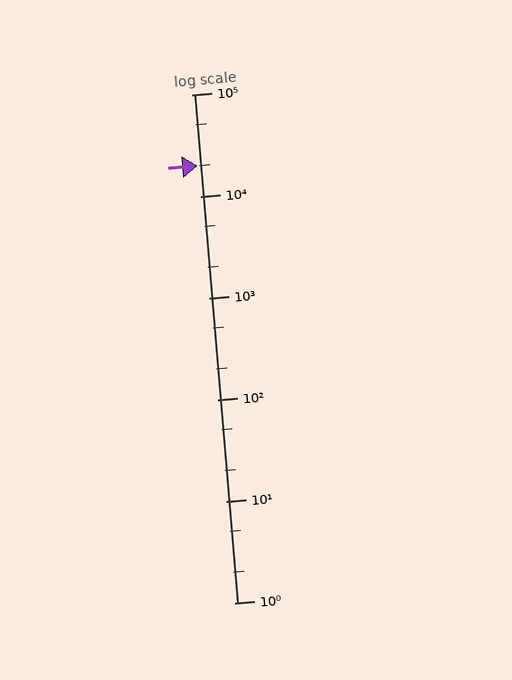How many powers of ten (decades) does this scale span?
The scale spans 5 decades, from 1 to 100000.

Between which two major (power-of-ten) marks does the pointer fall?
The pointer is between 10000 and 100000.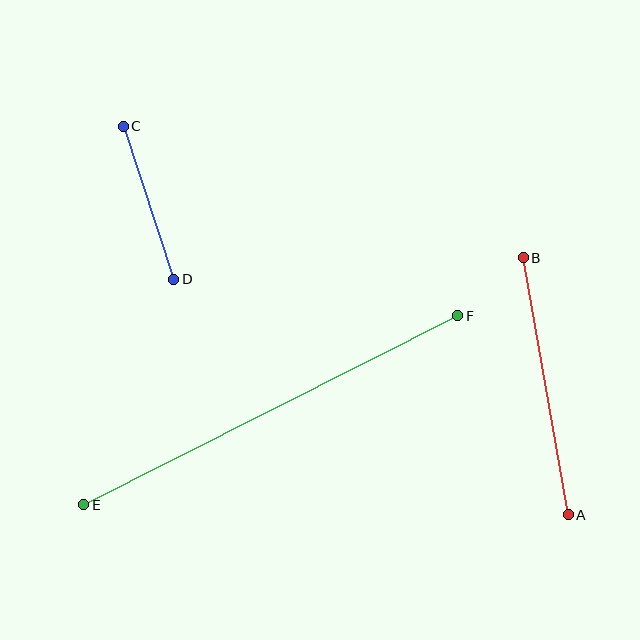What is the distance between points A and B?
The distance is approximately 261 pixels.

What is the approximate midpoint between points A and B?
The midpoint is at approximately (546, 386) pixels.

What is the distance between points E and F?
The distance is approximately 419 pixels.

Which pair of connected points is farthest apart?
Points E and F are farthest apart.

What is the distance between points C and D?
The distance is approximately 161 pixels.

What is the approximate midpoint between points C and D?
The midpoint is at approximately (148, 203) pixels.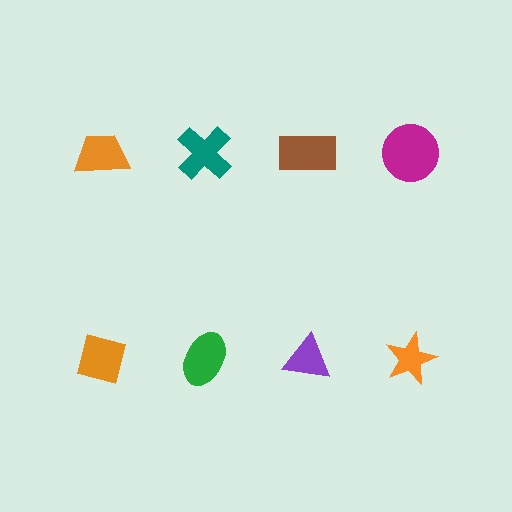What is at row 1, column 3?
A brown rectangle.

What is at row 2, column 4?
An orange star.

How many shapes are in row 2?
4 shapes.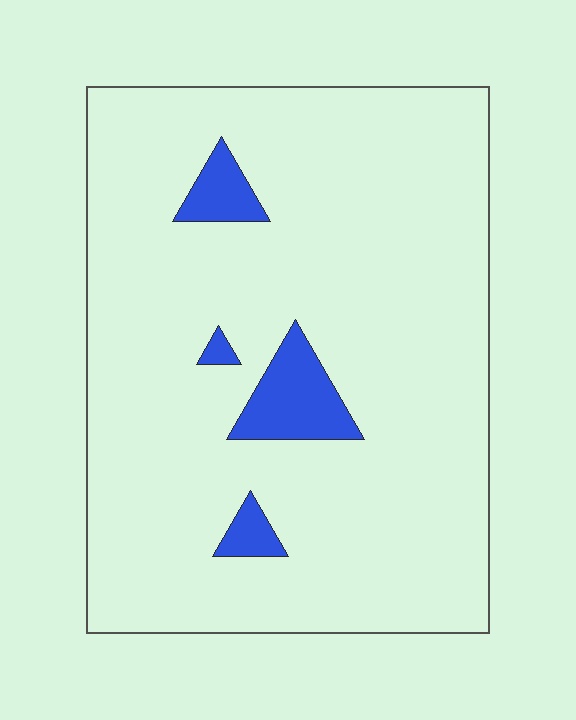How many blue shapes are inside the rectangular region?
4.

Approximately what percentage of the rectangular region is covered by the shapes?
Approximately 5%.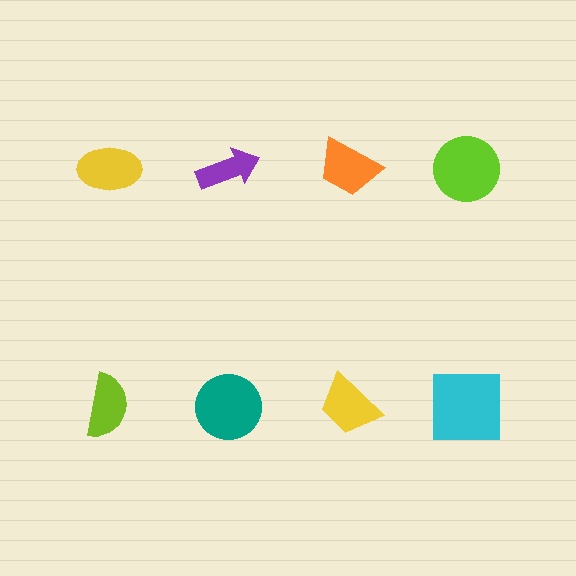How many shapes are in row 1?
4 shapes.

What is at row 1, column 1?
A yellow ellipse.